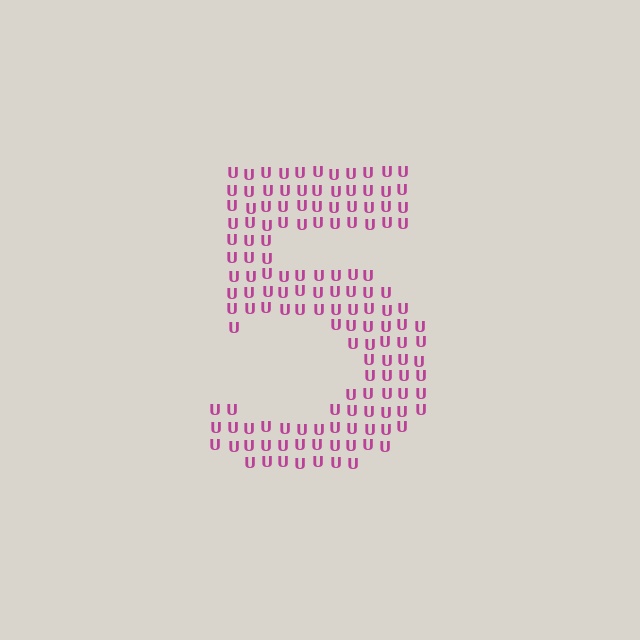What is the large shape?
The large shape is the digit 5.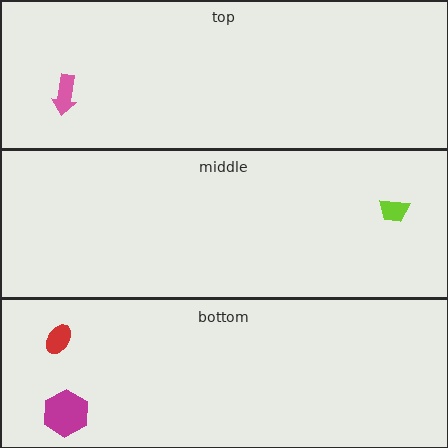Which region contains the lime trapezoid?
The middle region.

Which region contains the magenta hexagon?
The bottom region.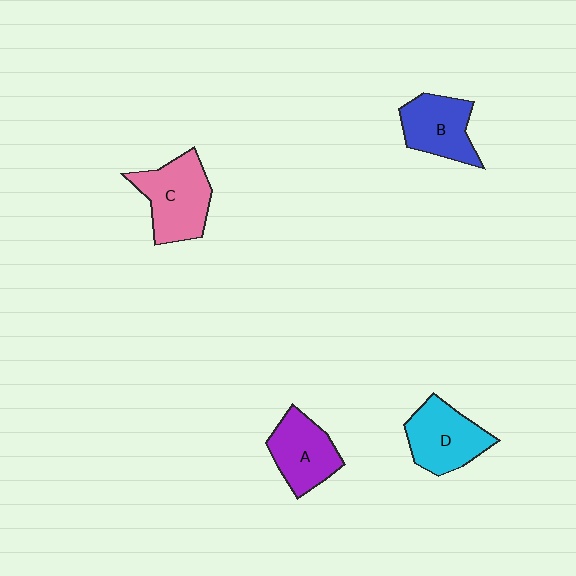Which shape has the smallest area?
Shape A (purple).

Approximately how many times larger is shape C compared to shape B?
Approximately 1.2 times.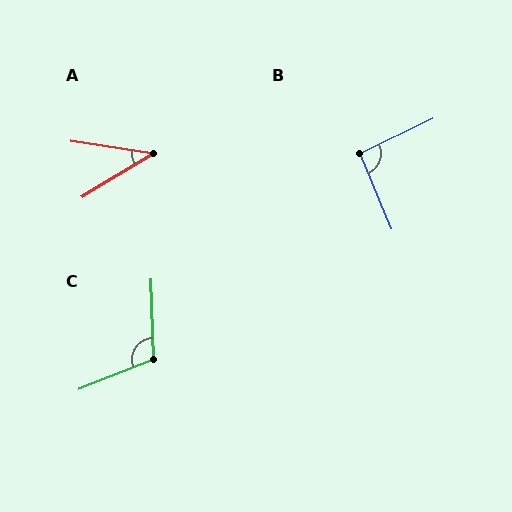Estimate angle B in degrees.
Approximately 93 degrees.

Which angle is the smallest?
A, at approximately 40 degrees.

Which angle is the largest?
C, at approximately 109 degrees.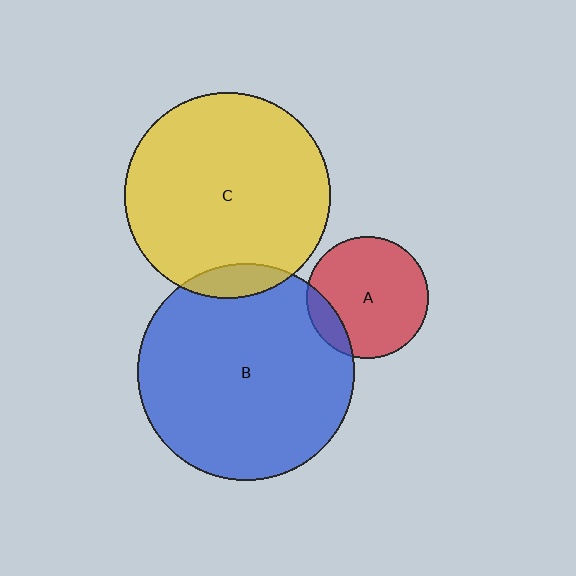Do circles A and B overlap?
Yes.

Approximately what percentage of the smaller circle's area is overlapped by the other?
Approximately 15%.